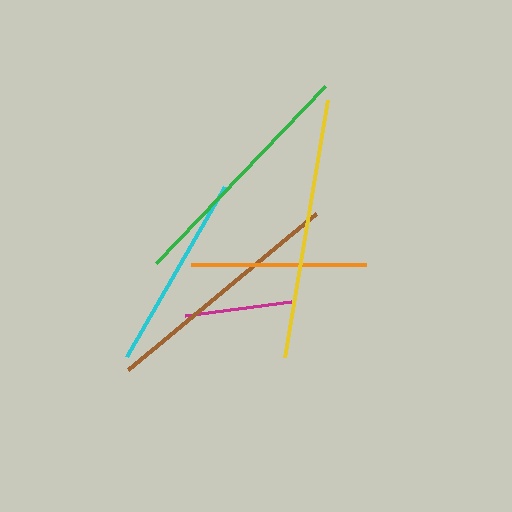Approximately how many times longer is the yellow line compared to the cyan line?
The yellow line is approximately 1.3 times the length of the cyan line.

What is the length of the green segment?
The green segment is approximately 245 pixels long.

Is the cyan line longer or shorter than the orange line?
The cyan line is longer than the orange line.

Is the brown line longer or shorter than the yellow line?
The yellow line is longer than the brown line.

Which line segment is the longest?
The yellow line is the longest at approximately 260 pixels.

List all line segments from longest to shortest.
From longest to shortest: yellow, green, brown, cyan, orange, magenta.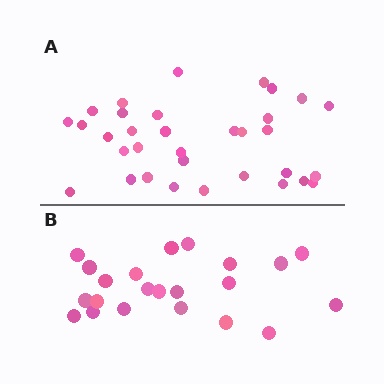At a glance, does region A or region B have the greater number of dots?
Region A (the top region) has more dots.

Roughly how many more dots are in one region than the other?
Region A has roughly 12 or so more dots than region B.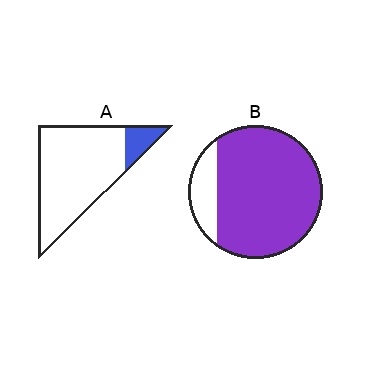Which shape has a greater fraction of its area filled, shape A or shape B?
Shape B.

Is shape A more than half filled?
No.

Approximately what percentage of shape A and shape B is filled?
A is approximately 15% and B is approximately 85%.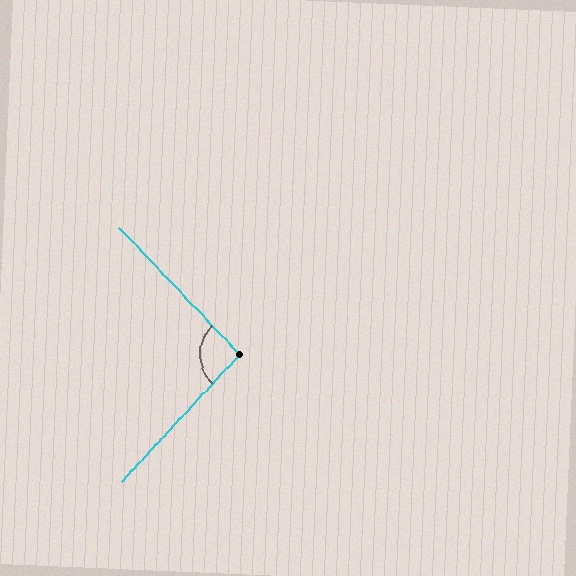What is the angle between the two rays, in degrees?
Approximately 94 degrees.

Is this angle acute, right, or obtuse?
It is approximately a right angle.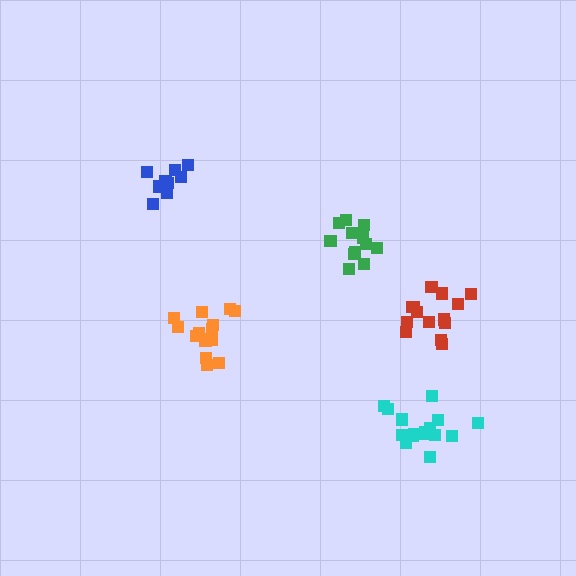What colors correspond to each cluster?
The clusters are colored: orange, blue, red, cyan, green.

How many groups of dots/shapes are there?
There are 5 groups.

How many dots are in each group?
Group 1: 16 dots, Group 2: 11 dots, Group 3: 14 dots, Group 4: 16 dots, Group 5: 13 dots (70 total).